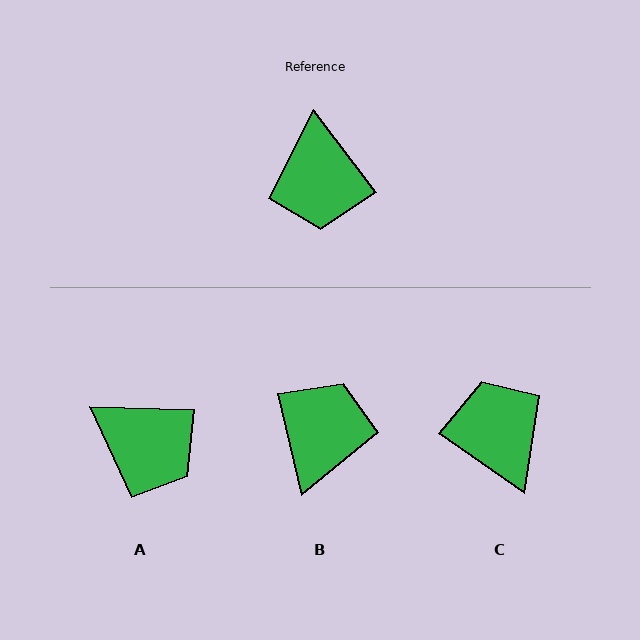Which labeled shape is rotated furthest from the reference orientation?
C, about 163 degrees away.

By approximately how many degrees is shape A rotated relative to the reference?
Approximately 51 degrees counter-clockwise.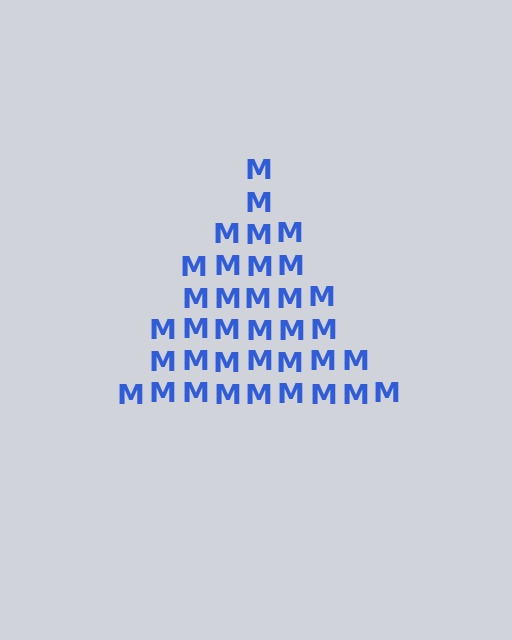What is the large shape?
The large shape is a triangle.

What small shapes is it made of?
It is made of small letter M's.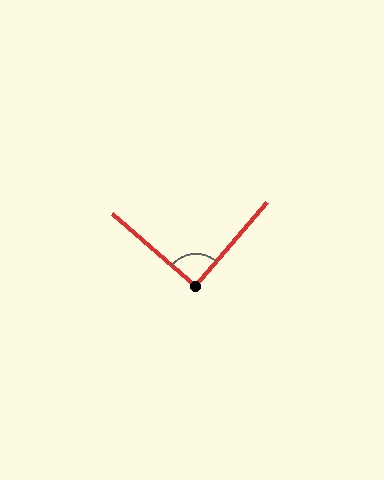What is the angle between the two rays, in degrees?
Approximately 90 degrees.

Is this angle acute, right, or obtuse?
It is approximately a right angle.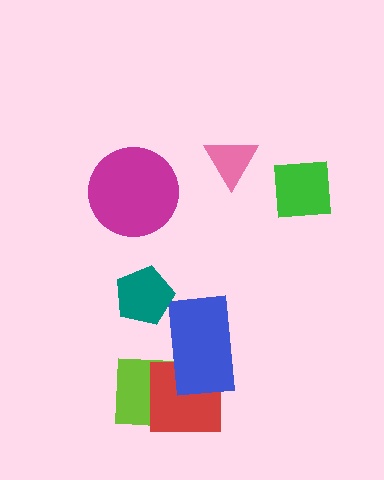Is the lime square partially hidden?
Yes, it is partially covered by another shape.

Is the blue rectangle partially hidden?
No, no other shape covers it.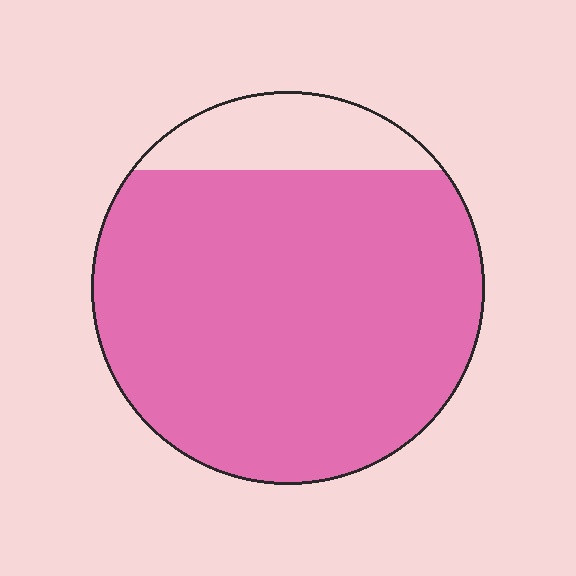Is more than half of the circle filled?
Yes.